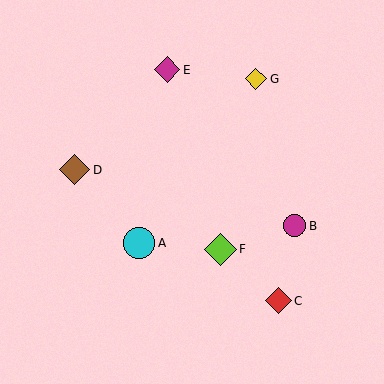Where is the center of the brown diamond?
The center of the brown diamond is at (75, 170).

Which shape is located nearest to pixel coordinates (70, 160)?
The brown diamond (labeled D) at (75, 170) is nearest to that location.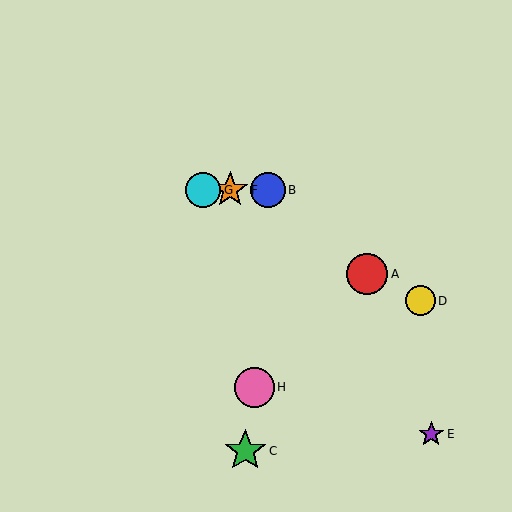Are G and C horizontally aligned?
No, G is at y≈190 and C is at y≈451.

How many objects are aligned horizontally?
3 objects (B, F, G) are aligned horizontally.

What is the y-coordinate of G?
Object G is at y≈190.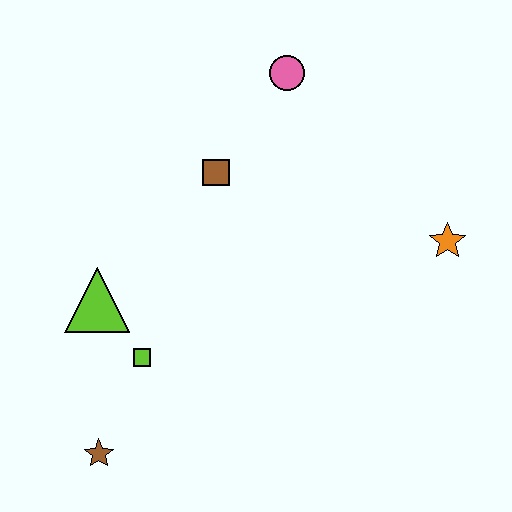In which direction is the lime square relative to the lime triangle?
The lime square is below the lime triangle.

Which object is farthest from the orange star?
The brown star is farthest from the orange star.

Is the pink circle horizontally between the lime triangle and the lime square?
No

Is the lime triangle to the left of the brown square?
Yes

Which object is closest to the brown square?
The pink circle is closest to the brown square.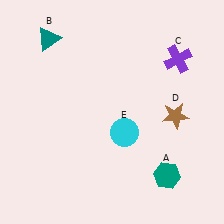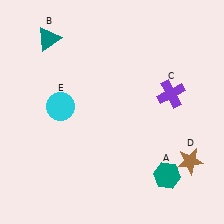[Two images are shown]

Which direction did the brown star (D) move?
The brown star (D) moved down.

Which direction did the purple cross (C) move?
The purple cross (C) moved down.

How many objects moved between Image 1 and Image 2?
3 objects moved between the two images.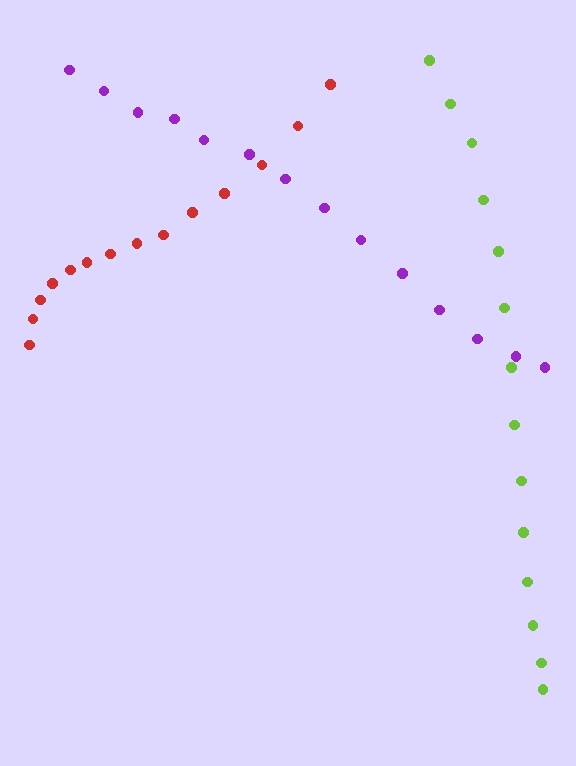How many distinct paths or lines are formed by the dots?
There are 3 distinct paths.